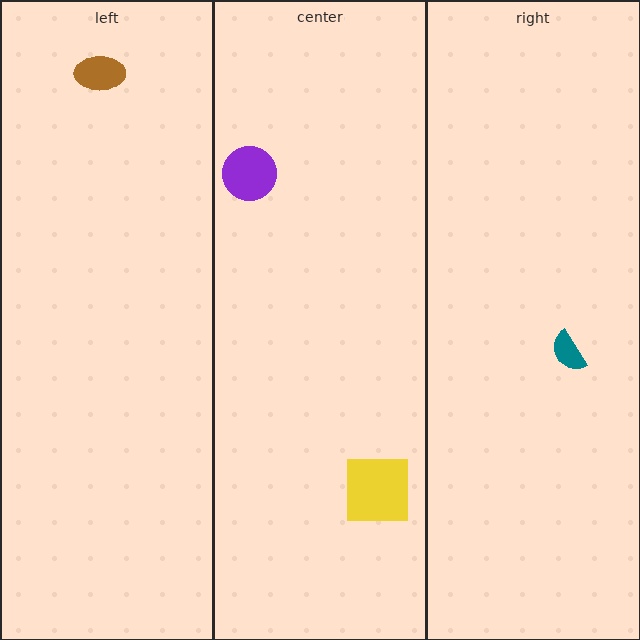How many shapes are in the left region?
1.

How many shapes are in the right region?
1.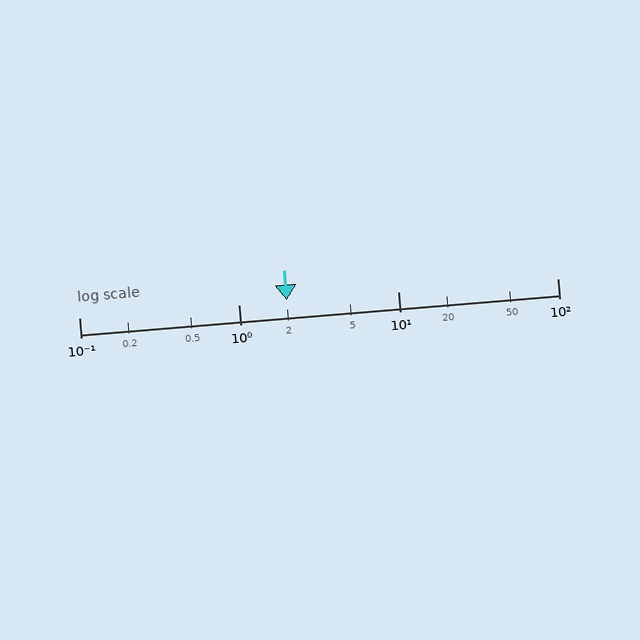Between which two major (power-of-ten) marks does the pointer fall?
The pointer is between 1 and 10.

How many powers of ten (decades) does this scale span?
The scale spans 3 decades, from 0.1 to 100.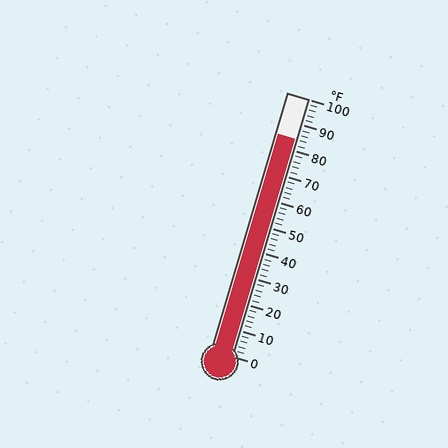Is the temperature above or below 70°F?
The temperature is above 70°F.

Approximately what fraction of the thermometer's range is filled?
The thermometer is filled to approximately 85% of its range.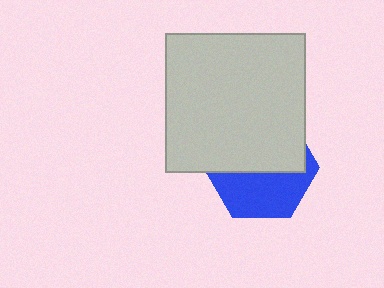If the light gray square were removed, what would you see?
You would see the complete blue hexagon.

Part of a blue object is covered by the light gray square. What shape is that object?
It is a hexagon.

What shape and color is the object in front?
The object in front is a light gray square.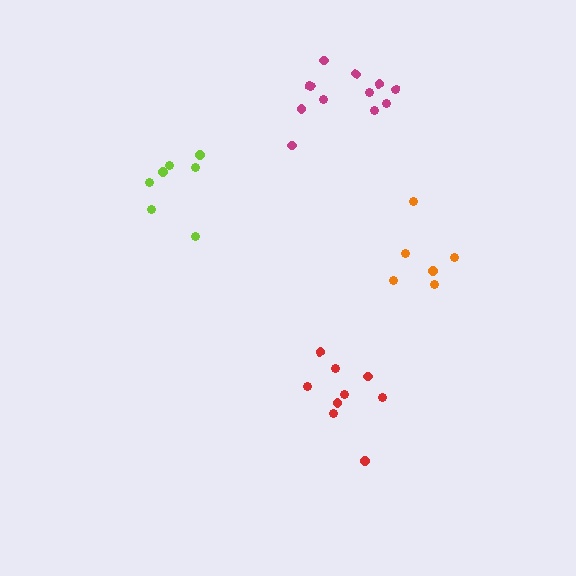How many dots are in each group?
Group 1: 7 dots, Group 2: 9 dots, Group 3: 6 dots, Group 4: 12 dots (34 total).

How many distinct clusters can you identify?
There are 4 distinct clusters.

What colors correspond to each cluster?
The clusters are colored: lime, red, orange, magenta.